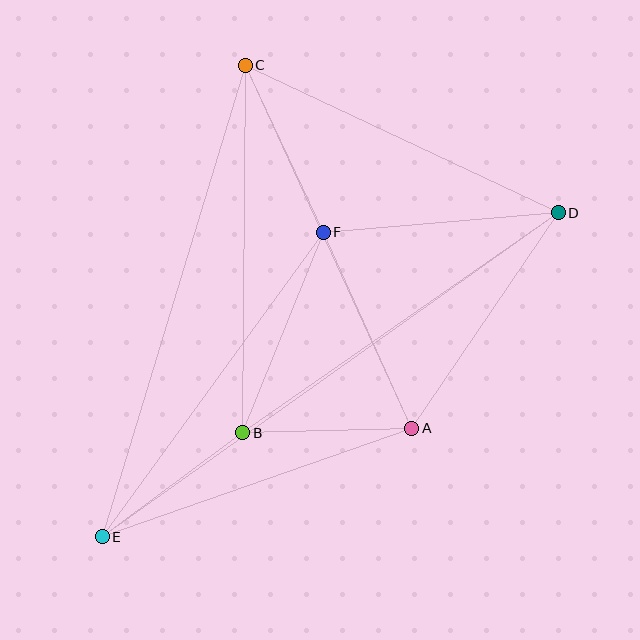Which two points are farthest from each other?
Points D and E are farthest from each other.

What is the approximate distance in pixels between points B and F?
The distance between B and F is approximately 216 pixels.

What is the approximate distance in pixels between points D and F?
The distance between D and F is approximately 236 pixels.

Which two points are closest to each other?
Points A and B are closest to each other.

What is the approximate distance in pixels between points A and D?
The distance between A and D is approximately 261 pixels.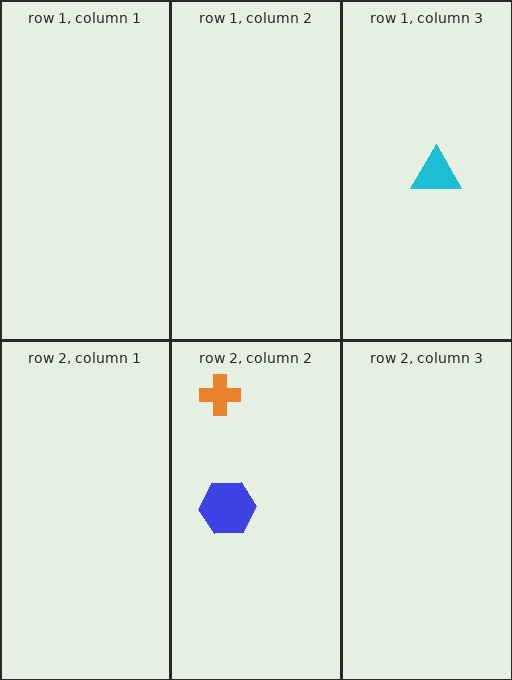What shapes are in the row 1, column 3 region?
The cyan triangle.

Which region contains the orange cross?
The row 2, column 2 region.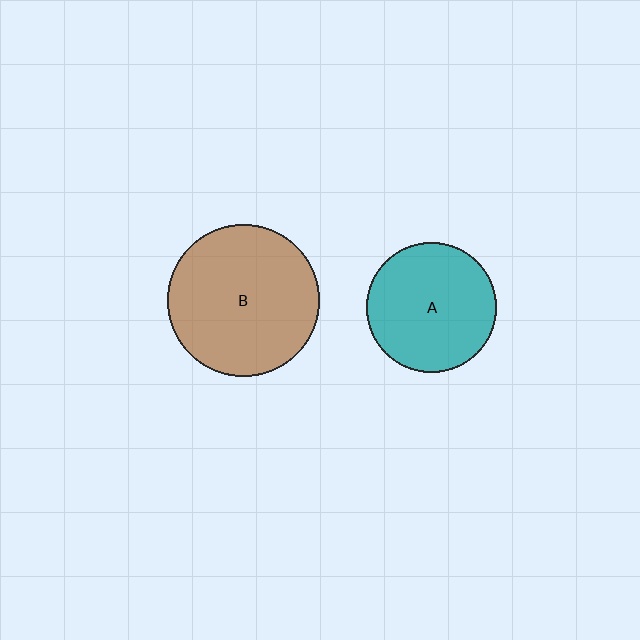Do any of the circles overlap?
No, none of the circles overlap.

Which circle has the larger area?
Circle B (brown).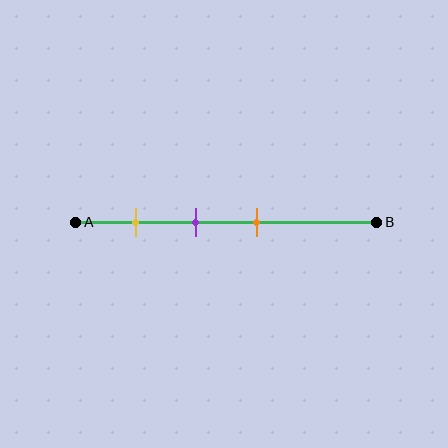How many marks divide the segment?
There are 3 marks dividing the segment.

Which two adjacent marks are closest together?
The purple and orange marks are the closest adjacent pair.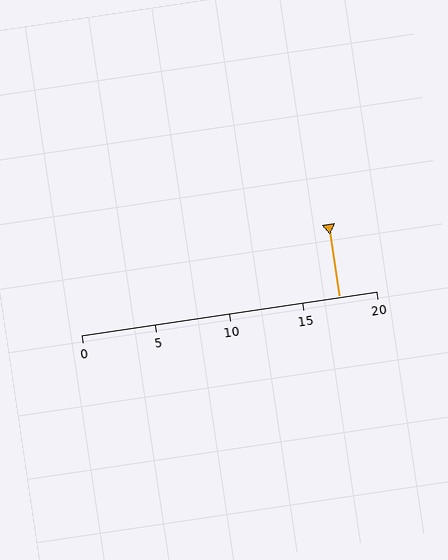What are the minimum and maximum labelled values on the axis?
The axis runs from 0 to 20.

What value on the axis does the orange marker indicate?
The marker indicates approximately 17.5.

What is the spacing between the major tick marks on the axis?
The major ticks are spaced 5 apart.